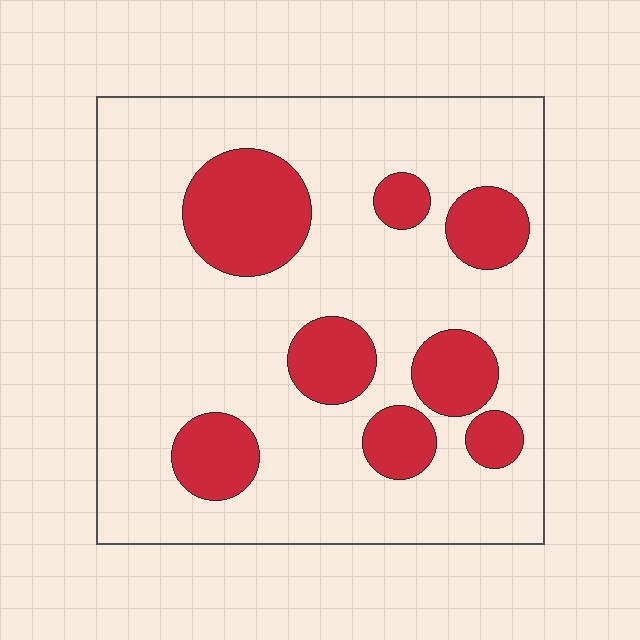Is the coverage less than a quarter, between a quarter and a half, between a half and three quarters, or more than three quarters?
Less than a quarter.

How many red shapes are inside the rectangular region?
8.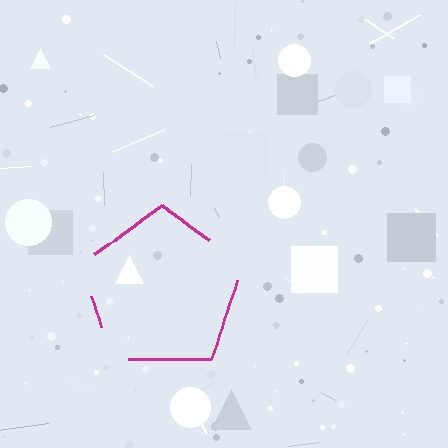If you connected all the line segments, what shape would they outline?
They would outline a pentagon.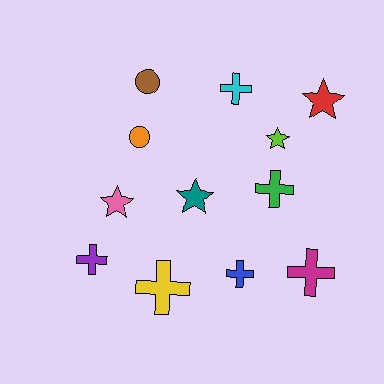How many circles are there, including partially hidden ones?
There are 2 circles.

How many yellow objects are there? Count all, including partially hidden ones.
There is 1 yellow object.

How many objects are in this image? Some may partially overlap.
There are 12 objects.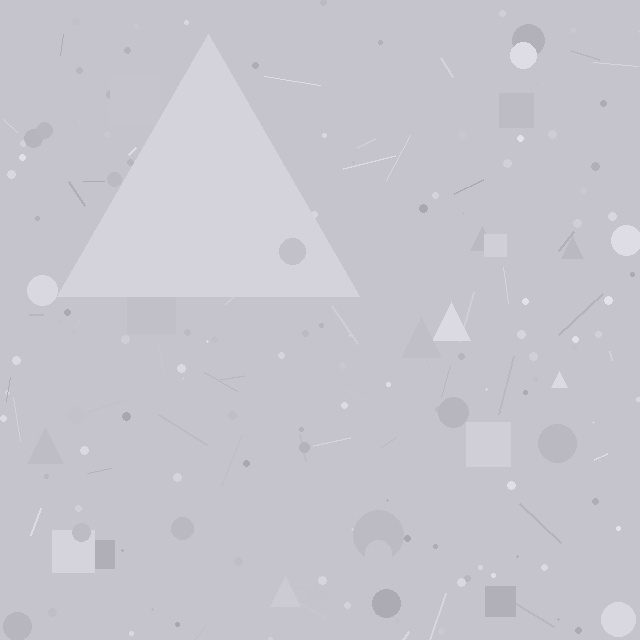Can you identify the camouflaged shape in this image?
The camouflaged shape is a triangle.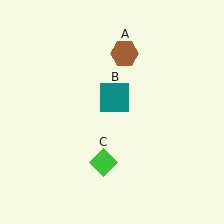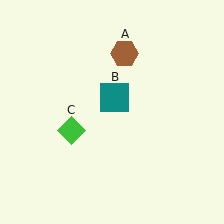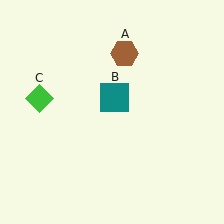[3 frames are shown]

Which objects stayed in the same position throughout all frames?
Brown hexagon (object A) and teal square (object B) remained stationary.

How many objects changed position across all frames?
1 object changed position: green diamond (object C).